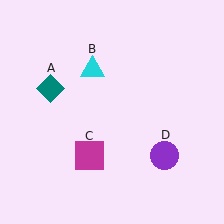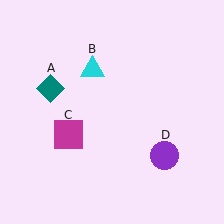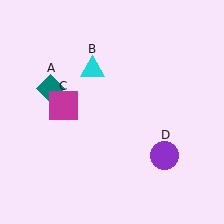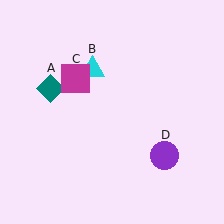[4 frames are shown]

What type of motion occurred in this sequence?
The magenta square (object C) rotated clockwise around the center of the scene.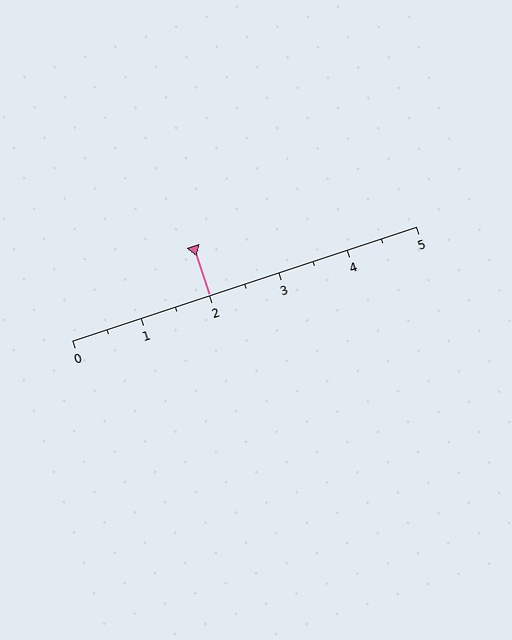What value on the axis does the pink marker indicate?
The marker indicates approximately 2.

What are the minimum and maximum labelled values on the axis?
The axis runs from 0 to 5.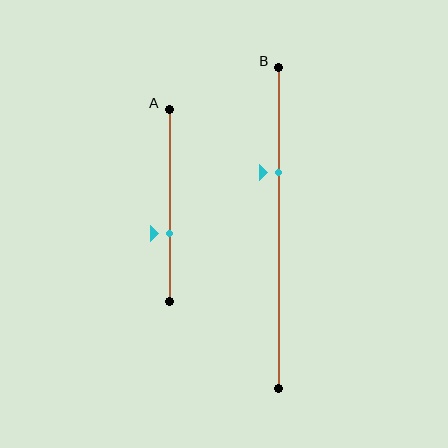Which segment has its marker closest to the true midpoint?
Segment A has its marker closest to the true midpoint.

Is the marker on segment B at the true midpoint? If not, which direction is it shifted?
No, the marker on segment B is shifted upward by about 17% of the segment length.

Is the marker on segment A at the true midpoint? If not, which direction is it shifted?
No, the marker on segment A is shifted downward by about 15% of the segment length.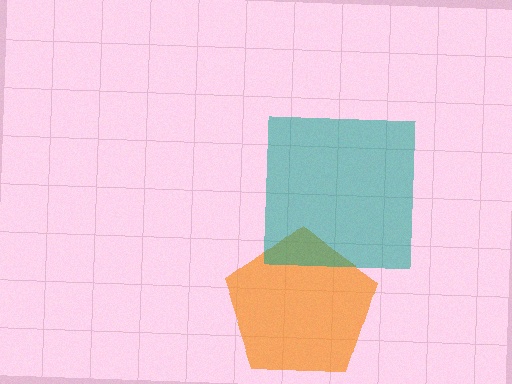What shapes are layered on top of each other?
The layered shapes are: an orange pentagon, a teal square.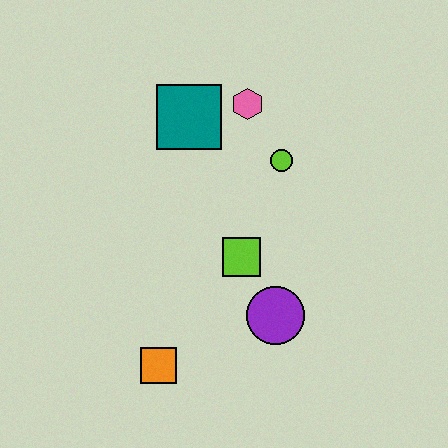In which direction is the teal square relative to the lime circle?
The teal square is to the left of the lime circle.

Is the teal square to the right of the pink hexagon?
No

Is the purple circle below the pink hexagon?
Yes